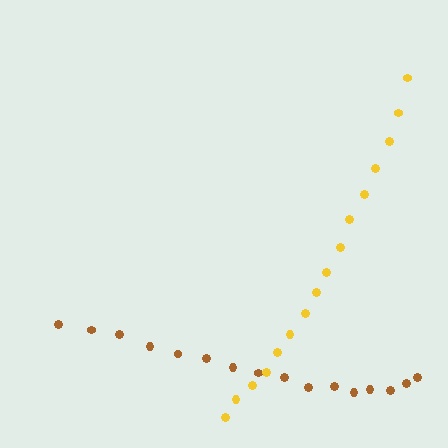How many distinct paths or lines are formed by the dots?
There are 2 distinct paths.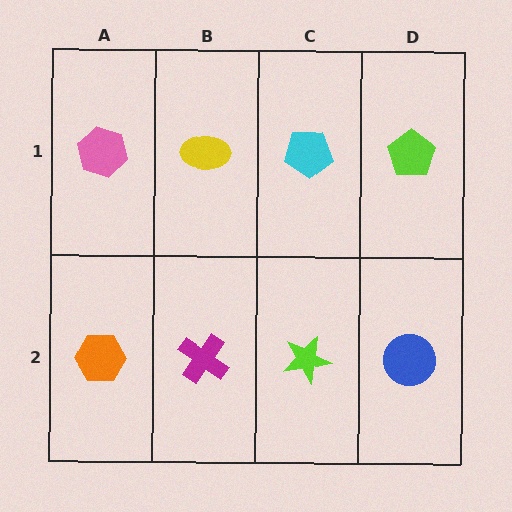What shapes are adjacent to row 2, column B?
A yellow ellipse (row 1, column B), an orange hexagon (row 2, column A), a lime star (row 2, column C).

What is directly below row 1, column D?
A blue circle.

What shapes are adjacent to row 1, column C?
A lime star (row 2, column C), a yellow ellipse (row 1, column B), a lime pentagon (row 1, column D).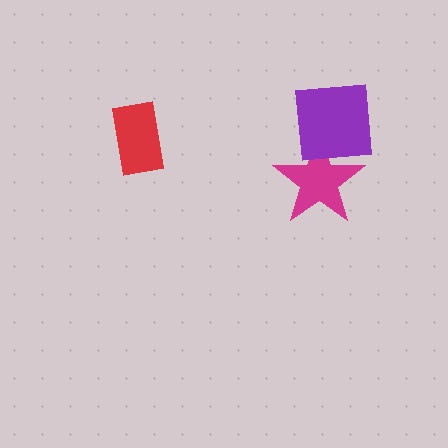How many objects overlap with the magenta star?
1 object overlaps with the magenta star.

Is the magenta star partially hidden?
Yes, it is partially covered by another shape.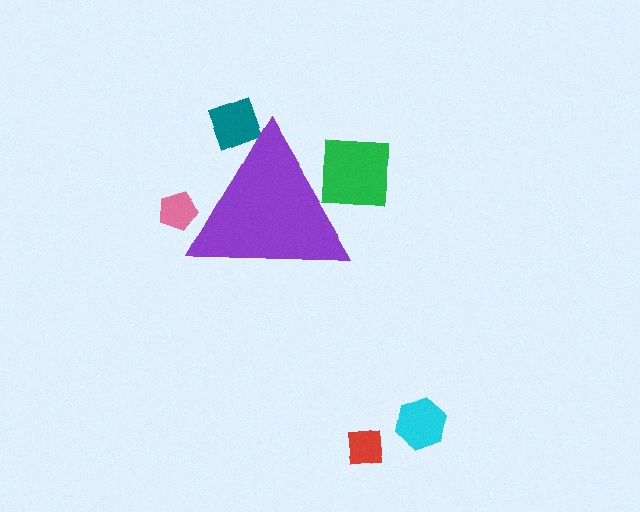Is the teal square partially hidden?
Yes, the teal square is partially hidden behind the purple triangle.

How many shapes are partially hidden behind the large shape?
3 shapes are partially hidden.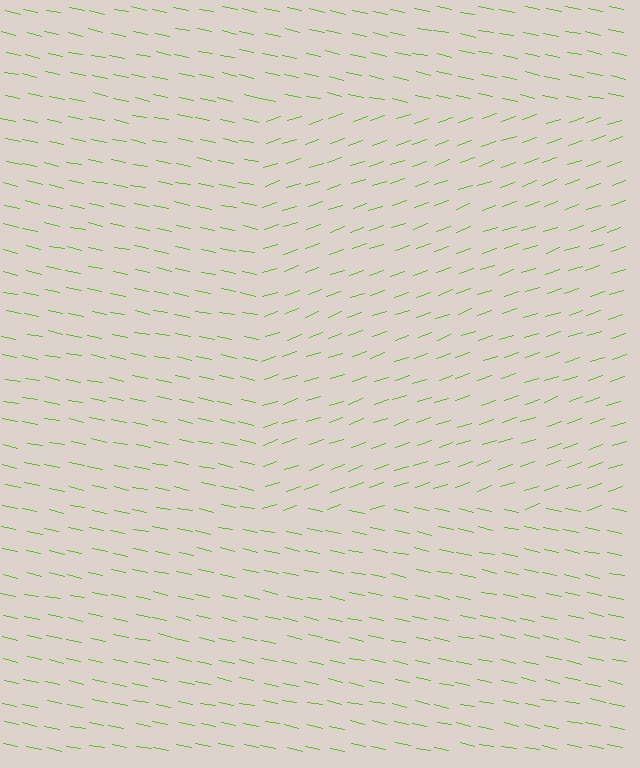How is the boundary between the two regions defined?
The boundary is defined purely by a change in line orientation (approximately 31 degrees difference). All lines are the same color and thickness.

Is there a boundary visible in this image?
Yes, there is a texture boundary formed by a change in line orientation.